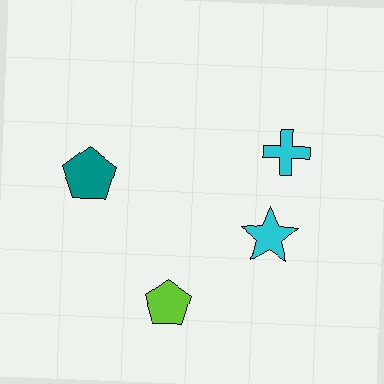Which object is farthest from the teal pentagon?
The cyan cross is farthest from the teal pentagon.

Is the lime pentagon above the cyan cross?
No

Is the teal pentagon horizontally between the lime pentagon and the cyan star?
No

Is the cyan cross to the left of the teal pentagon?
No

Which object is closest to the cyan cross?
The cyan star is closest to the cyan cross.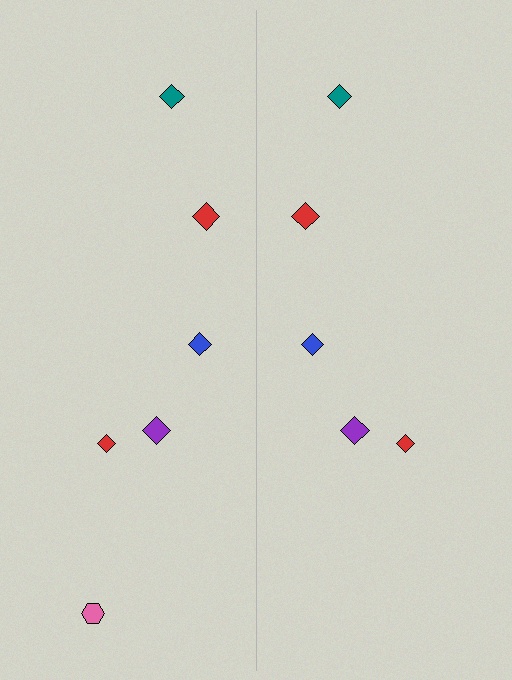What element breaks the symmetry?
A pink hexagon is missing from the right side.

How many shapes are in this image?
There are 11 shapes in this image.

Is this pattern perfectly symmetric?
No, the pattern is not perfectly symmetric. A pink hexagon is missing from the right side.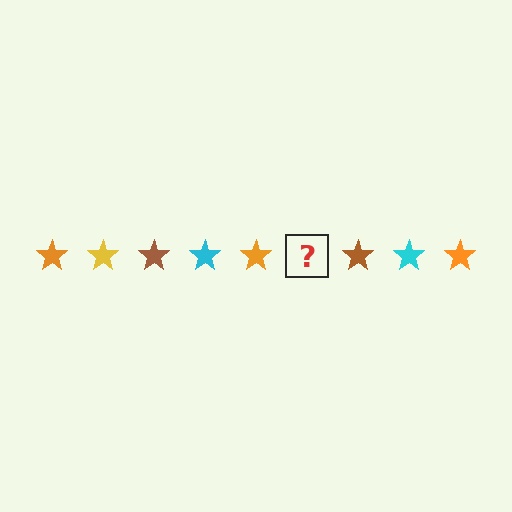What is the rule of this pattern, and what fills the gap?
The rule is that the pattern cycles through orange, yellow, brown, cyan stars. The gap should be filled with a yellow star.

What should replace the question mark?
The question mark should be replaced with a yellow star.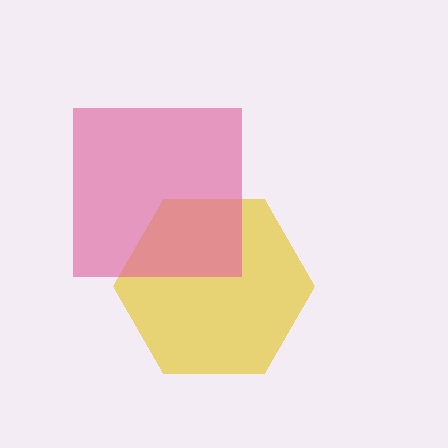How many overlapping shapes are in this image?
There are 2 overlapping shapes in the image.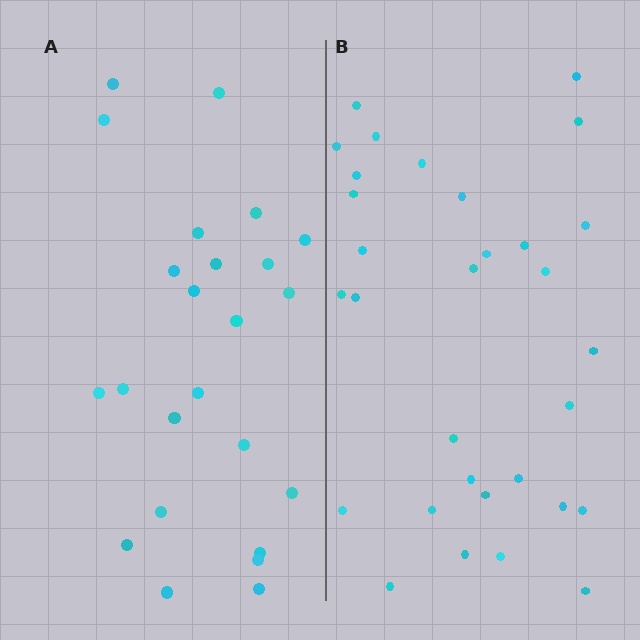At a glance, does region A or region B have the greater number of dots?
Region B (the right region) has more dots.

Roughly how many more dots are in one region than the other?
Region B has roughly 8 or so more dots than region A.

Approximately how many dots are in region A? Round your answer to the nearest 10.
About 20 dots. (The exact count is 24, which rounds to 20.)